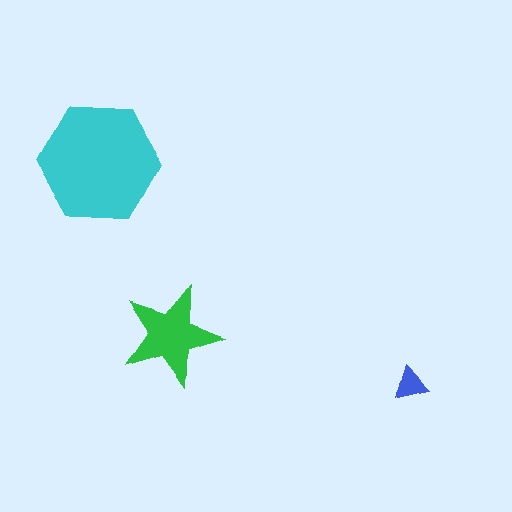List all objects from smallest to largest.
The blue triangle, the green star, the cyan hexagon.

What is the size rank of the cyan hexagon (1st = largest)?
1st.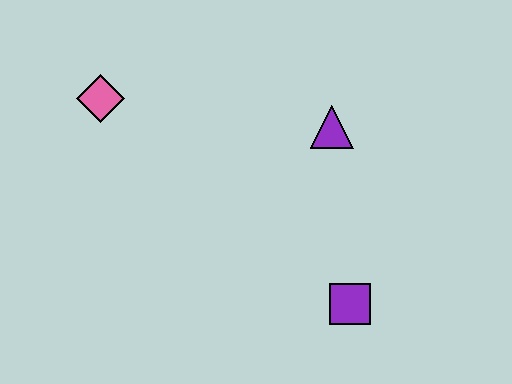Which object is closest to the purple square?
The purple triangle is closest to the purple square.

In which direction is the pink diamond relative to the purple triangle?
The pink diamond is to the left of the purple triangle.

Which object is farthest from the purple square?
The pink diamond is farthest from the purple square.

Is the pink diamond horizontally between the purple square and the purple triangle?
No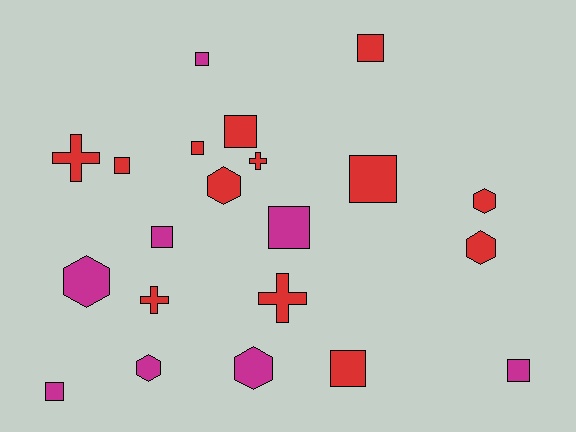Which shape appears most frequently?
Square, with 11 objects.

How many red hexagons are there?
There are 3 red hexagons.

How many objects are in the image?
There are 21 objects.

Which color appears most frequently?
Red, with 13 objects.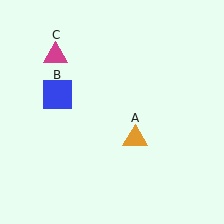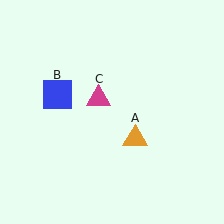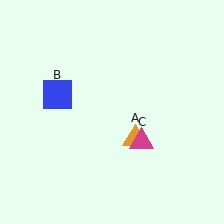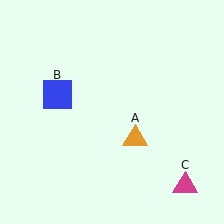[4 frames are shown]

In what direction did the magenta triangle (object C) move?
The magenta triangle (object C) moved down and to the right.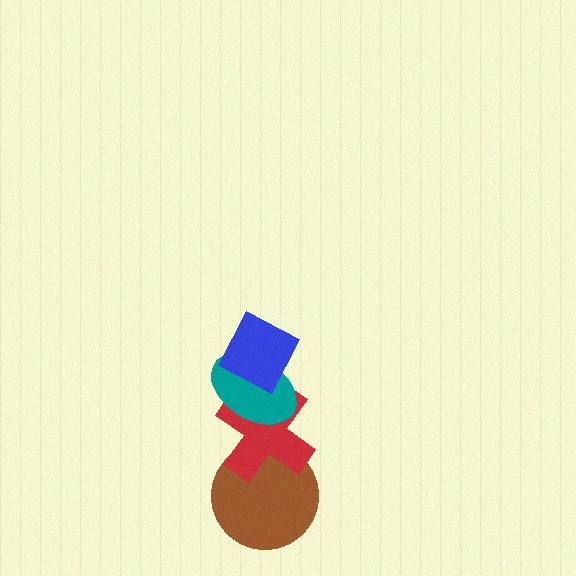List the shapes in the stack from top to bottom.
From top to bottom: the blue diamond, the teal ellipse, the red cross, the brown circle.